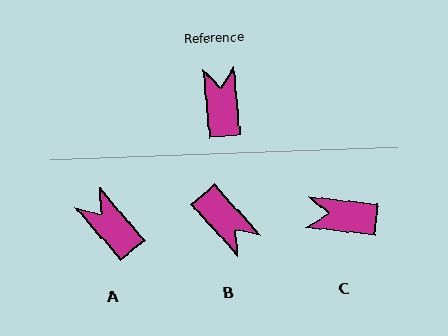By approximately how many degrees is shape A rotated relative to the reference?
Approximately 35 degrees counter-clockwise.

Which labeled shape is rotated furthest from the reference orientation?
B, about 143 degrees away.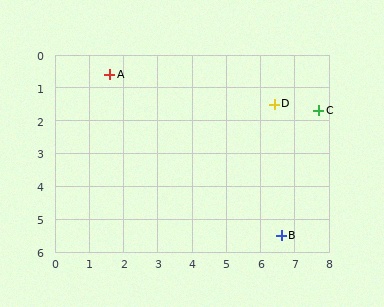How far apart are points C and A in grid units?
Points C and A are about 6.2 grid units apart.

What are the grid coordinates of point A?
Point A is at approximately (1.6, 0.6).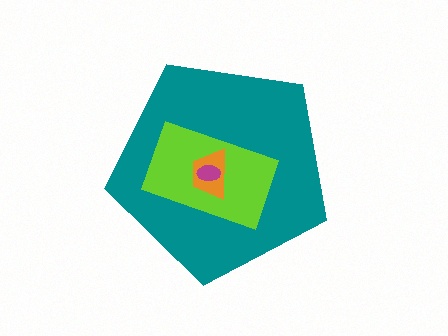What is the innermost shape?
The magenta ellipse.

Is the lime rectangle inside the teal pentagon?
Yes.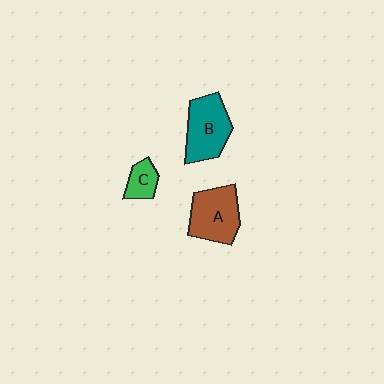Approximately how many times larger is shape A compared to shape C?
Approximately 2.3 times.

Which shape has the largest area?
Shape B (teal).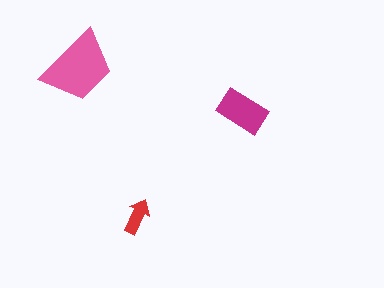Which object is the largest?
The pink trapezoid.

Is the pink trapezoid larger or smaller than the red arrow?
Larger.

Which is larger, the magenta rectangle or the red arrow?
The magenta rectangle.